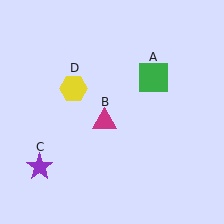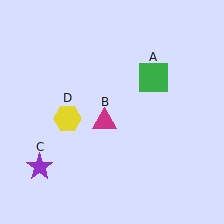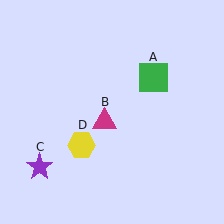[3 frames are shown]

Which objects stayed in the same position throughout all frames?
Green square (object A) and magenta triangle (object B) and purple star (object C) remained stationary.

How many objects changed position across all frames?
1 object changed position: yellow hexagon (object D).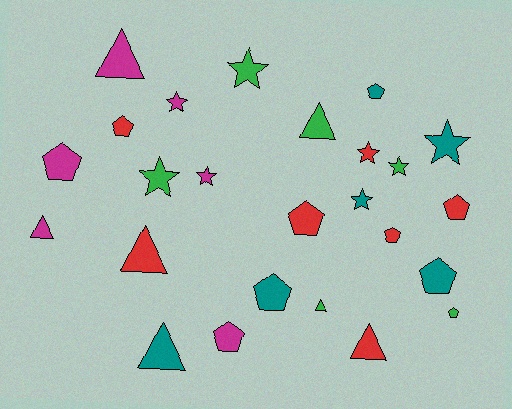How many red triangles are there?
There are 2 red triangles.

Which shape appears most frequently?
Pentagon, with 10 objects.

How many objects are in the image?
There are 25 objects.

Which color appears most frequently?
Red, with 7 objects.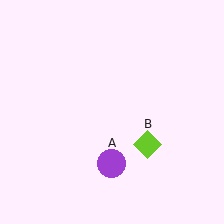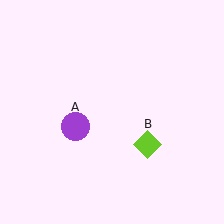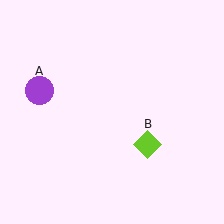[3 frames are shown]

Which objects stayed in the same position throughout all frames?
Lime diamond (object B) remained stationary.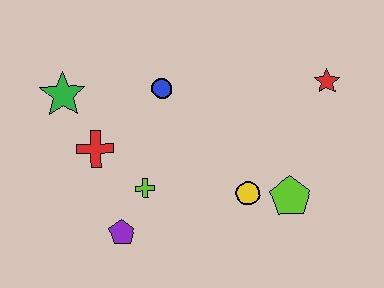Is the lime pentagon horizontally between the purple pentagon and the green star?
No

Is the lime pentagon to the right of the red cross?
Yes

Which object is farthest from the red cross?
The red star is farthest from the red cross.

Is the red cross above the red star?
No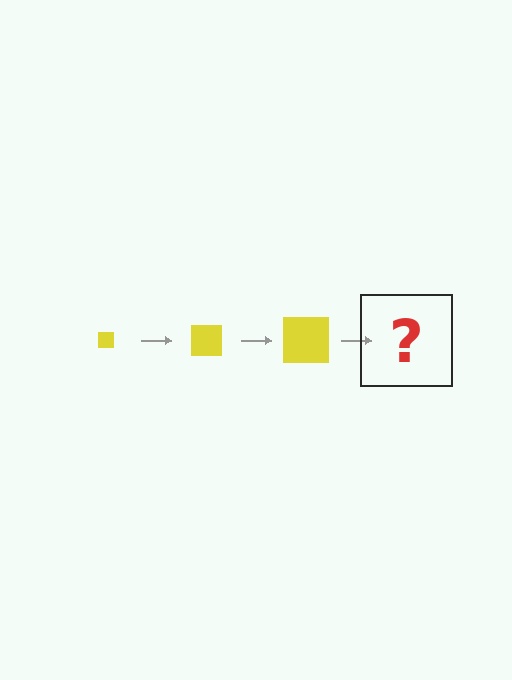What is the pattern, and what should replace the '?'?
The pattern is that the square gets progressively larger each step. The '?' should be a yellow square, larger than the previous one.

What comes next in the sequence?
The next element should be a yellow square, larger than the previous one.